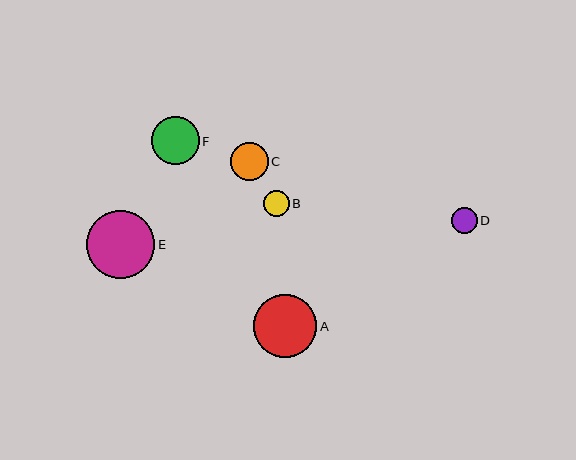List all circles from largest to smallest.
From largest to smallest: E, A, F, C, D, B.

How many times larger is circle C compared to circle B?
Circle C is approximately 1.5 times the size of circle B.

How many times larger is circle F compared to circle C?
Circle F is approximately 1.3 times the size of circle C.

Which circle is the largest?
Circle E is the largest with a size of approximately 68 pixels.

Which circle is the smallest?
Circle B is the smallest with a size of approximately 25 pixels.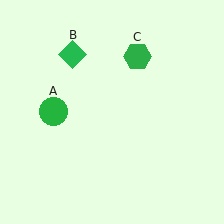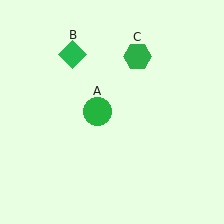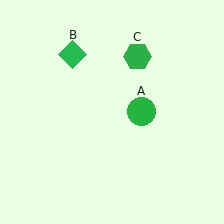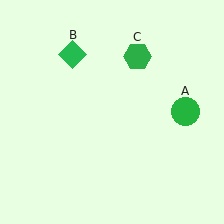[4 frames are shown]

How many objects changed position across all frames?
1 object changed position: green circle (object A).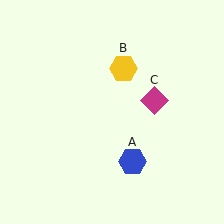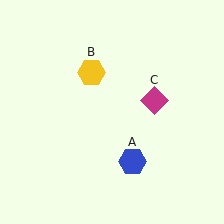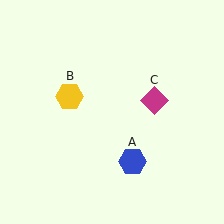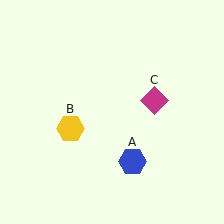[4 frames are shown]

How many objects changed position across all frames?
1 object changed position: yellow hexagon (object B).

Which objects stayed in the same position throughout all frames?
Blue hexagon (object A) and magenta diamond (object C) remained stationary.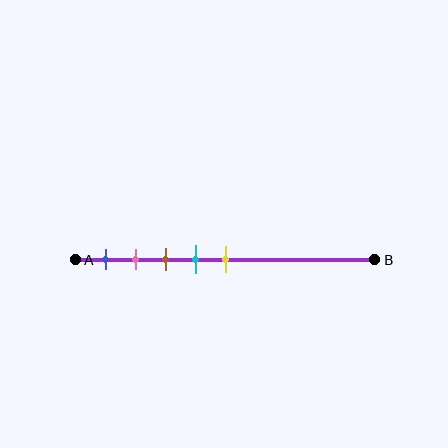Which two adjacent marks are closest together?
The pink and brown marks are the closest adjacent pair.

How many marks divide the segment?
There are 5 marks dividing the segment.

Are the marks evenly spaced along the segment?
Yes, the marks are approximately evenly spaced.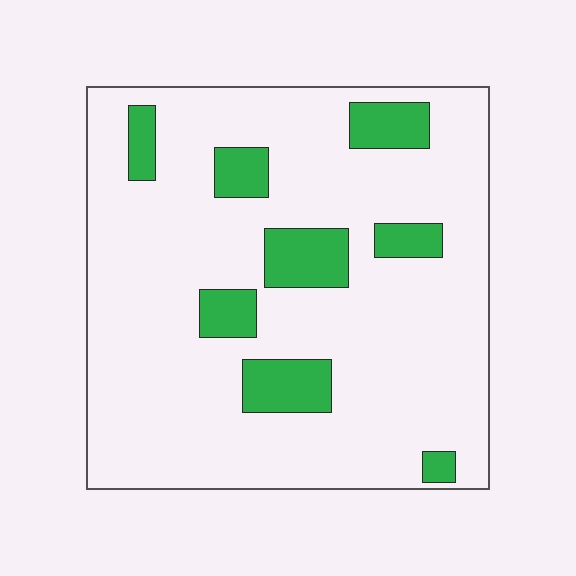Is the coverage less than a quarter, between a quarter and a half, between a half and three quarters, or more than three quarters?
Less than a quarter.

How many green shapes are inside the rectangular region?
8.